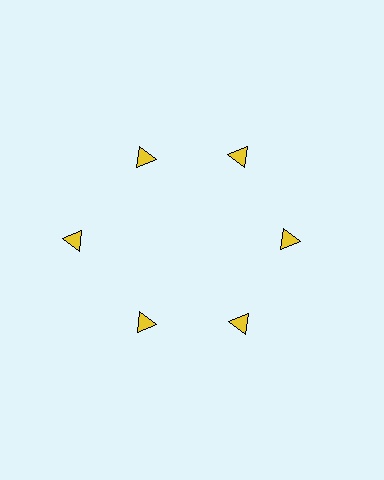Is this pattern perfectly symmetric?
No. The 6 yellow triangles are arranged in a ring, but one element near the 9 o'clock position is pushed outward from the center, breaking the 6-fold rotational symmetry.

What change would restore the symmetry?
The symmetry would be restored by moving it inward, back onto the ring so that all 6 triangles sit at equal angles and equal distance from the center.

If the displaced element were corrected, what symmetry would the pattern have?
It would have 6-fold rotational symmetry — the pattern would map onto itself every 60 degrees.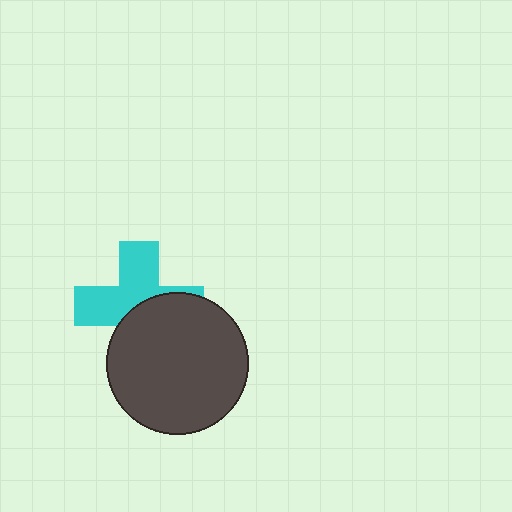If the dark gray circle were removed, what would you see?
You would see the complete cyan cross.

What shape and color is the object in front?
The object in front is a dark gray circle.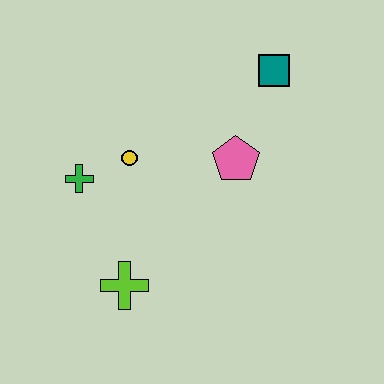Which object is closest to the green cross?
The yellow circle is closest to the green cross.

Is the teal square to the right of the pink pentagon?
Yes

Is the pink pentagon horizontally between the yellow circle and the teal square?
Yes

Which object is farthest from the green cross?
The teal square is farthest from the green cross.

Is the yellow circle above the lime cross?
Yes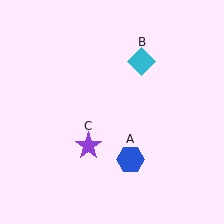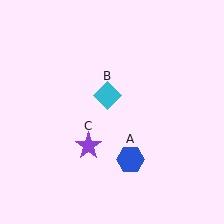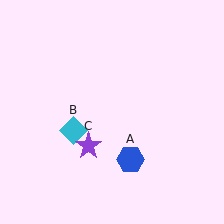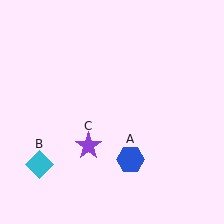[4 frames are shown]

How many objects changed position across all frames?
1 object changed position: cyan diamond (object B).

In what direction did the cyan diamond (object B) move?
The cyan diamond (object B) moved down and to the left.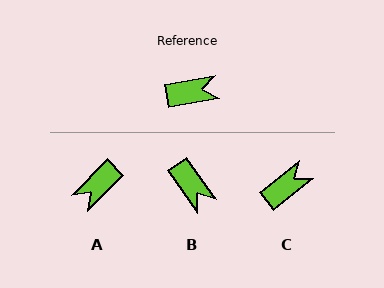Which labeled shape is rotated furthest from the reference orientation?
A, about 144 degrees away.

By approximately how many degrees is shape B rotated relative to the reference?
Approximately 65 degrees clockwise.